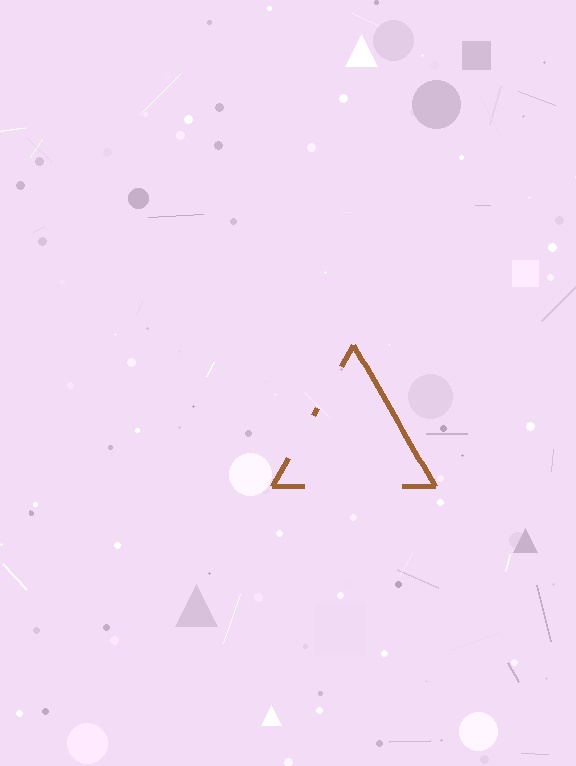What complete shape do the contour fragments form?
The contour fragments form a triangle.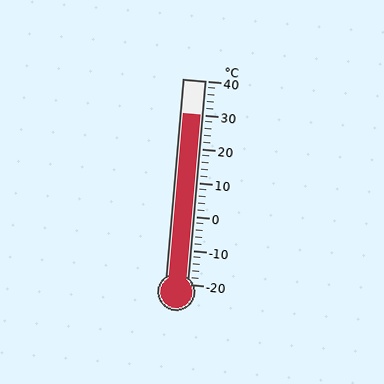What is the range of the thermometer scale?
The thermometer scale ranges from -20°C to 40°C.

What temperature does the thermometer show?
The thermometer shows approximately 30°C.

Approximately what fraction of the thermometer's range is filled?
The thermometer is filled to approximately 85% of its range.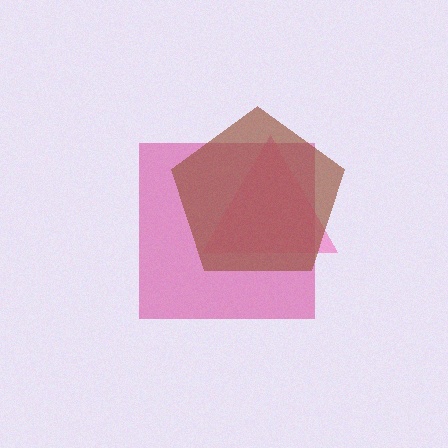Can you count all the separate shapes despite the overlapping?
Yes, there are 3 separate shapes.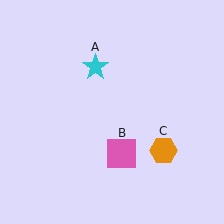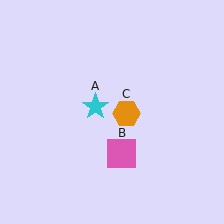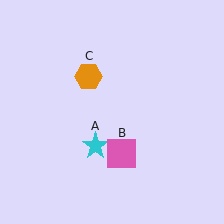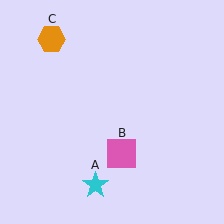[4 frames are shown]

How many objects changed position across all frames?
2 objects changed position: cyan star (object A), orange hexagon (object C).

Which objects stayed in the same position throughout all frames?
Pink square (object B) remained stationary.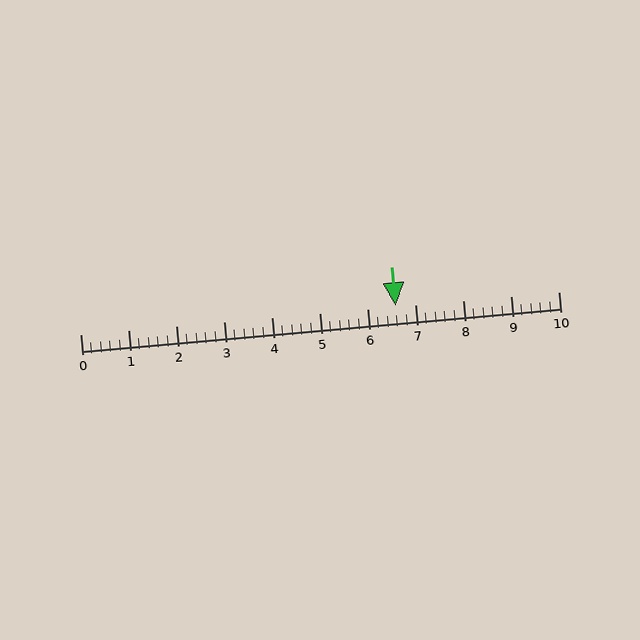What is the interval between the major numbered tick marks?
The major tick marks are spaced 1 units apart.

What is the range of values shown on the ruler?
The ruler shows values from 0 to 10.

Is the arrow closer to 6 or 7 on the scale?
The arrow is closer to 7.